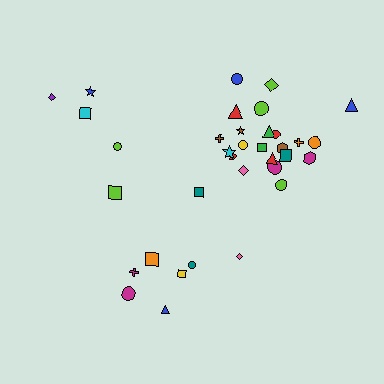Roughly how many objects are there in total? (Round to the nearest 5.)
Roughly 35 objects in total.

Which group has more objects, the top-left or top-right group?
The top-right group.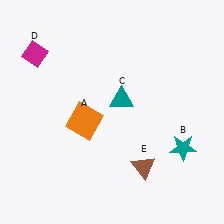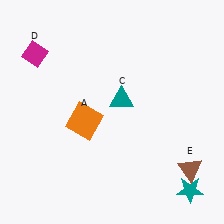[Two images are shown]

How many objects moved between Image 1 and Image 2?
2 objects moved between the two images.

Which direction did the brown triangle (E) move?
The brown triangle (E) moved right.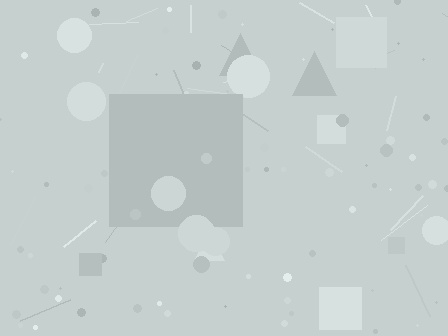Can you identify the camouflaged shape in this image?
The camouflaged shape is a square.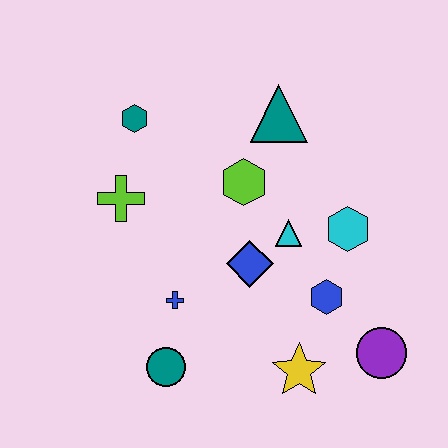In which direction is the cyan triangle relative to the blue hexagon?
The cyan triangle is above the blue hexagon.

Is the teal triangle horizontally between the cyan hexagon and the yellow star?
No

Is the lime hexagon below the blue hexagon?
No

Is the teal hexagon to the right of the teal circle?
No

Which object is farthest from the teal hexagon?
The purple circle is farthest from the teal hexagon.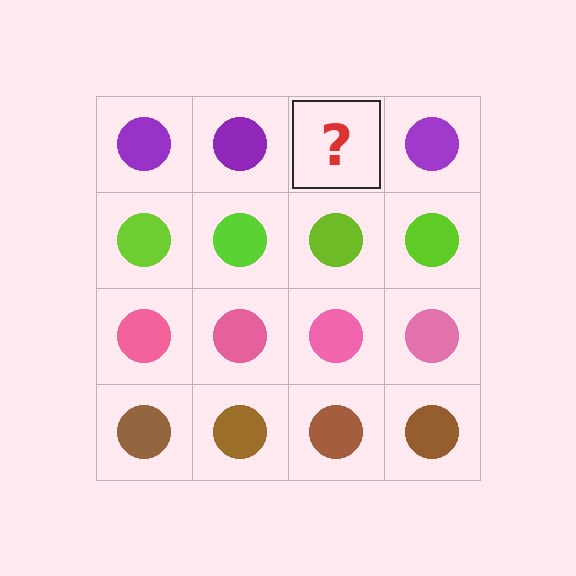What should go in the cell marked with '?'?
The missing cell should contain a purple circle.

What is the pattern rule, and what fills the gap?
The rule is that each row has a consistent color. The gap should be filled with a purple circle.